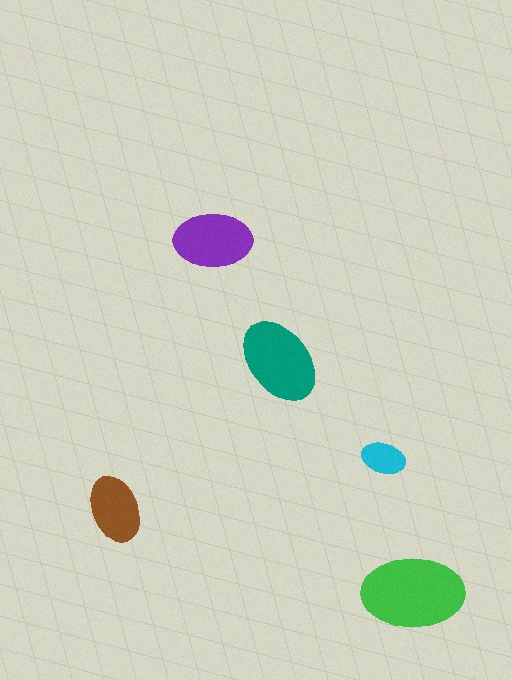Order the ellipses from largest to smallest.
the green one, the teal one, the purple one, the brown one, the cyan one.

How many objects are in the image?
There are 5 objects in the image.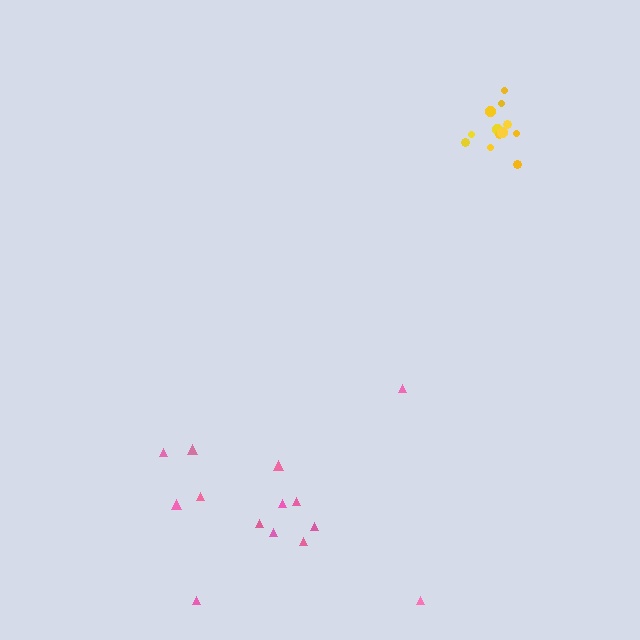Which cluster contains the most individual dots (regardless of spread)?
Pink (14).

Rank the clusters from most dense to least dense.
yellow, pink.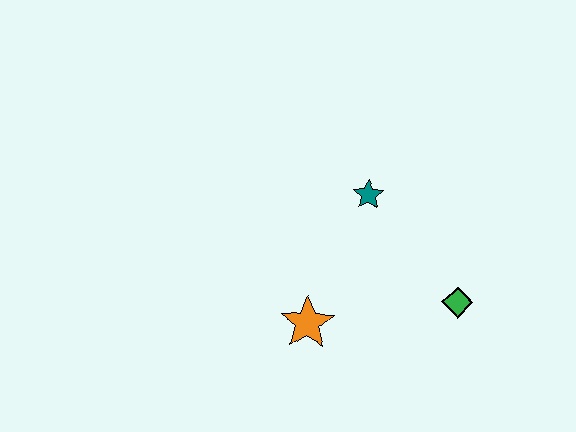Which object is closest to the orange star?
The teal star is closest to the orange star.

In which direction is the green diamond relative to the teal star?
The green diamond is below the teal star.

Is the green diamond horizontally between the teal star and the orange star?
No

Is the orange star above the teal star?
No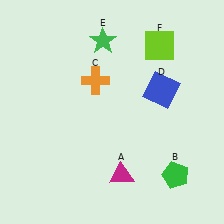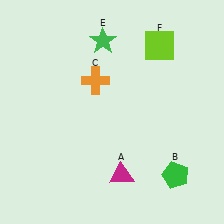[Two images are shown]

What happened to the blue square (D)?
The blue square (D) was removed in Image 2. It was in the top-right area of Image 1.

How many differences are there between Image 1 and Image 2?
There is 1 difference between the two images.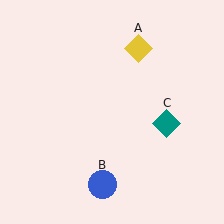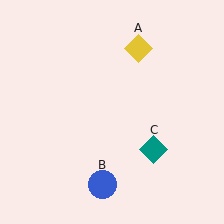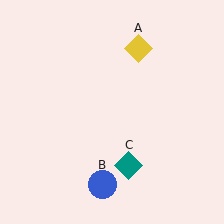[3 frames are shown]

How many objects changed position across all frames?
1 object changed position: teal diamond (object C).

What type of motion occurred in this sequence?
The teal diamond (object C) rotated clockwise around the center of the scene.